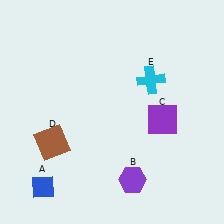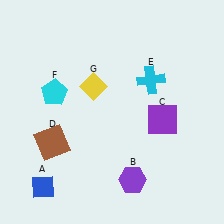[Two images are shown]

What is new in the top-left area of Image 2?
A cyan pentagon (F) was added in the top-left area of Image 2.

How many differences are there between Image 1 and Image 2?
There are 2 differences between the two images.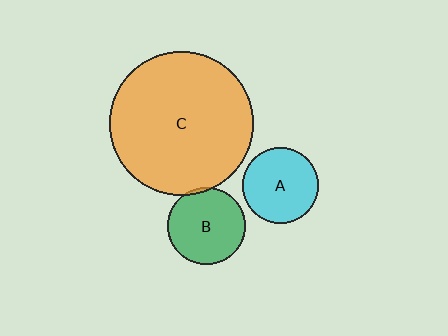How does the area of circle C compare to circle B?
Approximately 3.5 times.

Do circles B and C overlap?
Yes.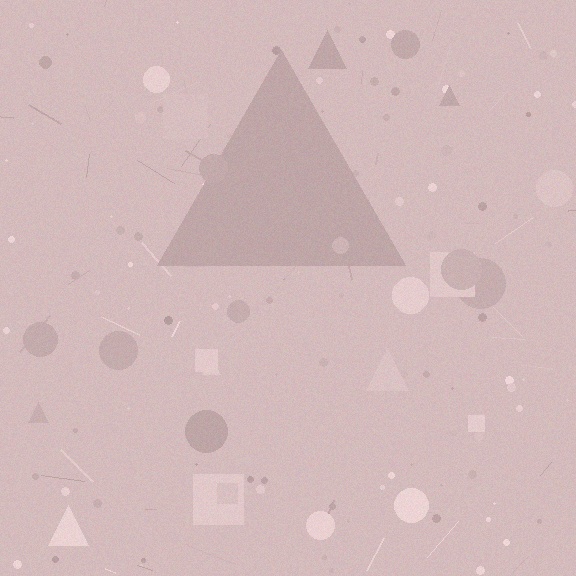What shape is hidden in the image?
A triangle is hidden in the image.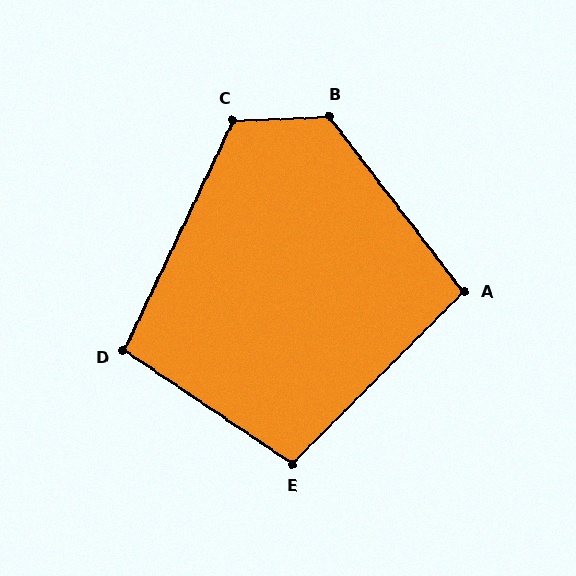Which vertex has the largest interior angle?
B, at approximately 125 degrees.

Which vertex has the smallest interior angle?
A, at approximately 98 degrees.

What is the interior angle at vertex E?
Approximately 101 degrees (obtuse).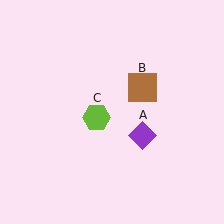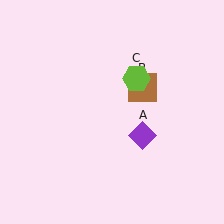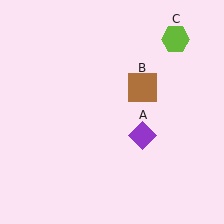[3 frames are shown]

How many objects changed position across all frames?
1 object changed position: lime hexagon (object C).